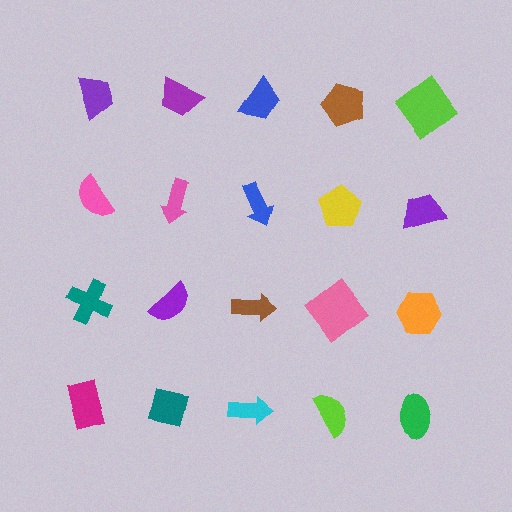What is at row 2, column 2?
A pink arrow.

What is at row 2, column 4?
A yellow pentagon.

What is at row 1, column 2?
A purple trapezoid.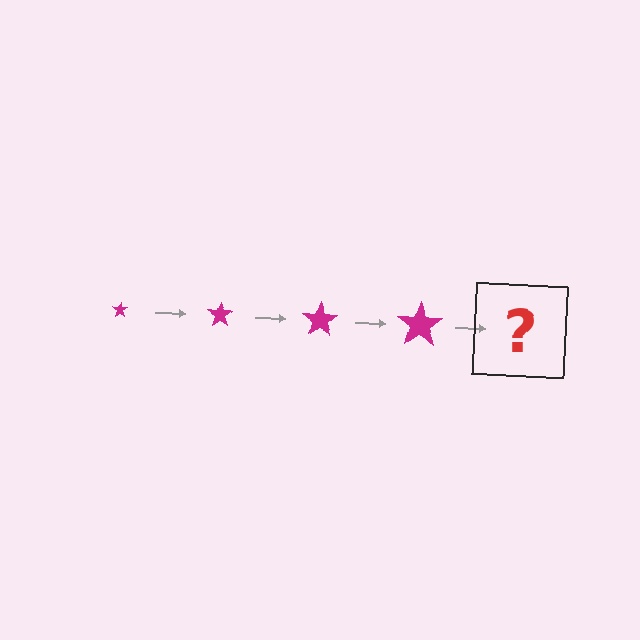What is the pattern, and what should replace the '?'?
The pattern is that the star gets progressively larger each step. The '?' should be a magenta star, larger than the previous one.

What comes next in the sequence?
The next element should be a magenta star, larger than the previous one.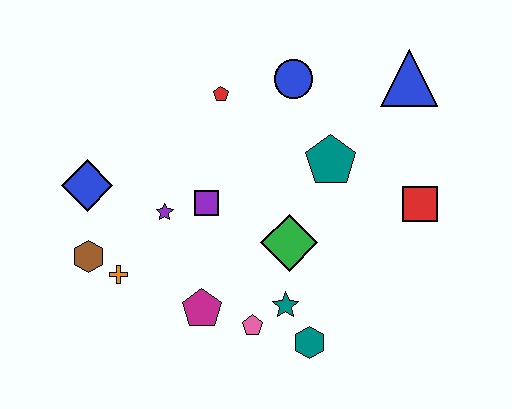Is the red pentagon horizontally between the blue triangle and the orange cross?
Yes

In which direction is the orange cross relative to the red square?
The orange cross is to the left of the red square.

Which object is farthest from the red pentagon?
The teal hexagon is farthest from the red pentagon.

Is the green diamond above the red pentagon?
No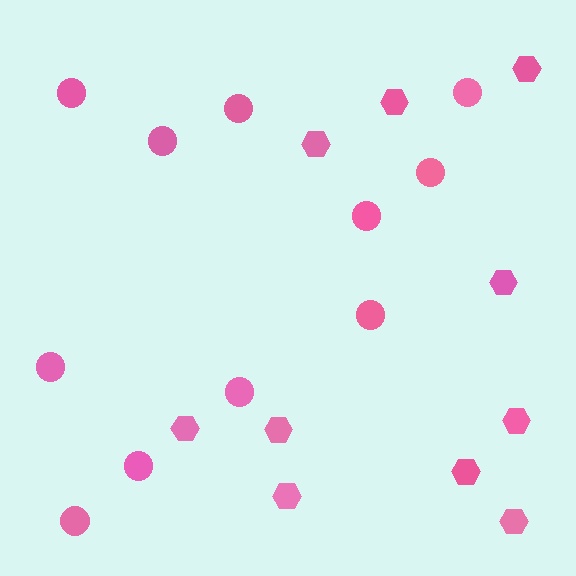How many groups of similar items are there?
There are 2 groups: one group of hexagons (10) and one group of circles (11).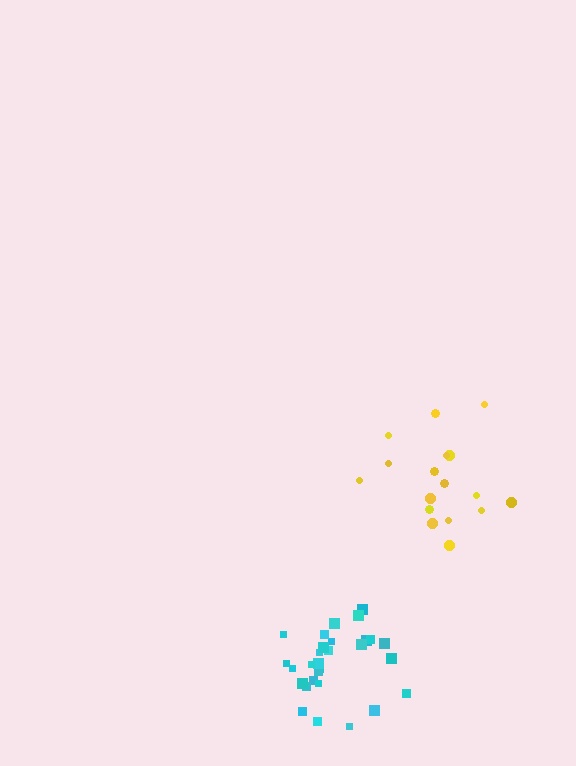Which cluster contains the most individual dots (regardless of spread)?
Cyan (30).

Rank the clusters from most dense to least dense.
cyan, yellow.